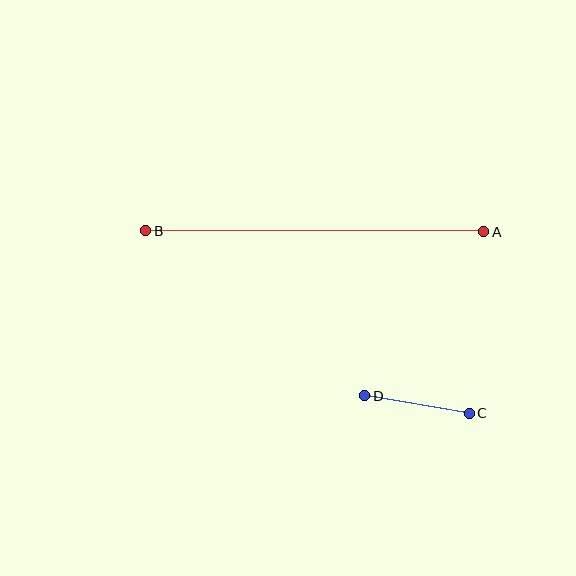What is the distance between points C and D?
The distance is approximately 106 pixels.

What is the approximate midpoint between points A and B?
The midpoint is at approximately (315, 231) pixels.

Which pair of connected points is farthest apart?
Points A and B are farthest apart.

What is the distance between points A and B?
The distance is approximately 338 pixels.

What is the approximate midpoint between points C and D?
The midpoint is at approximately (417, 405) pixels.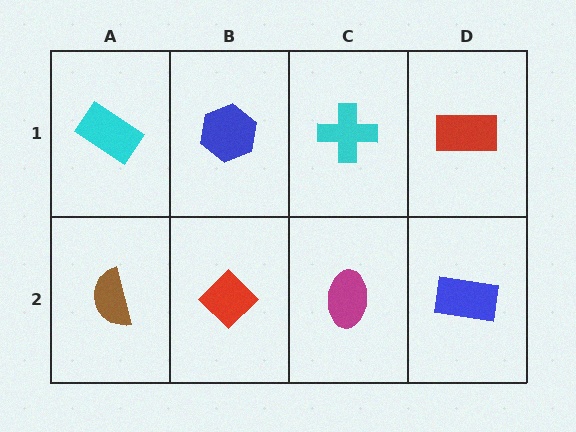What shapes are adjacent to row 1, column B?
A red diamond (row 2, column B), a cyan rectangle (row 1, column A), a cyan cross (row 1, column C).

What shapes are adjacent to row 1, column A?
A brown semicircle (row 2, column A), a blue hexagon (row 1, column B).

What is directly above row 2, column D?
A red rectangle.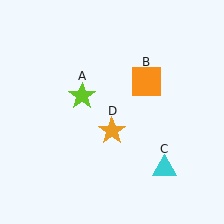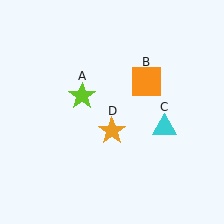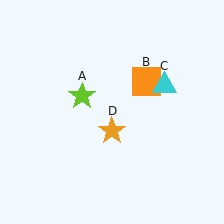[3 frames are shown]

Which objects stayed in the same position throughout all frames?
Lime star (object A) and orange square (object B) and orange star (object D) remained stationary.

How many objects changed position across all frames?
1 object changed position: cyan triangle (object C).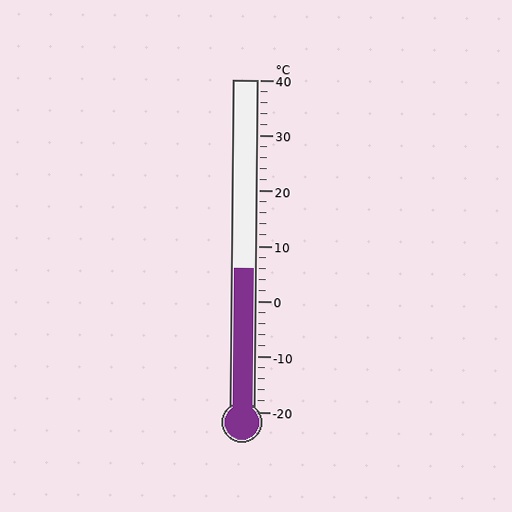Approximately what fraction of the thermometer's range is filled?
The thermometer is filled to approximately 45% of its range.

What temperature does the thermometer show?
The thermometer shows approximately 6°C.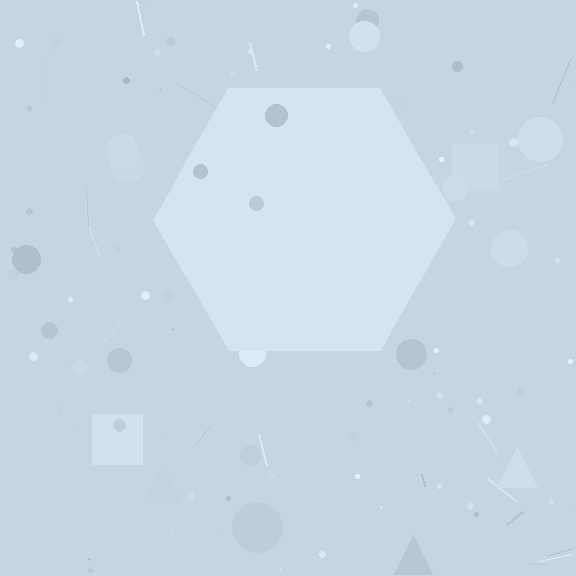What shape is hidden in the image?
A hexagon is hidden in the image.